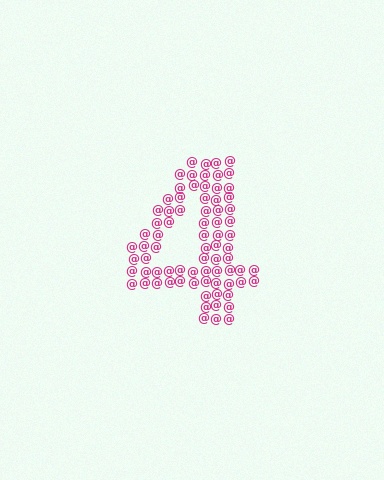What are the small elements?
The small elements are at signs.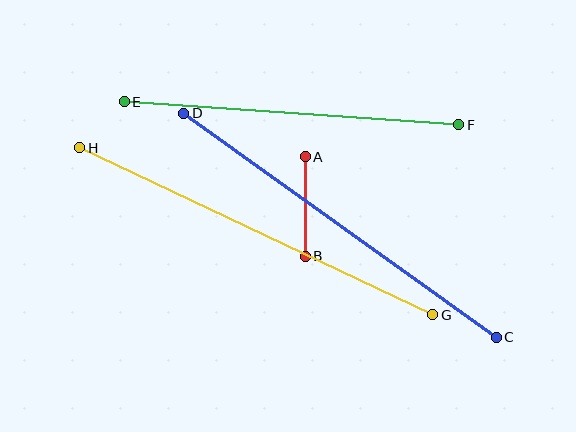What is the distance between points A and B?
The distance is approximately 99 pixels.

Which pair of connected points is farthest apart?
Points G and H are farthest apart.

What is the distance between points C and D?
The distance is approximately 384 pixels.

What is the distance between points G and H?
The distance is approximately 391 pixels.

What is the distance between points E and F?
The distance is approximately 335 pixels.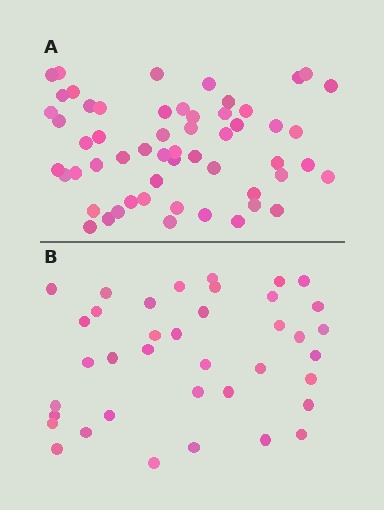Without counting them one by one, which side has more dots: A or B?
Region A (the top region) has more dots.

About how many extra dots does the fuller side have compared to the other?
Region A has approximately 20 more dots than region B.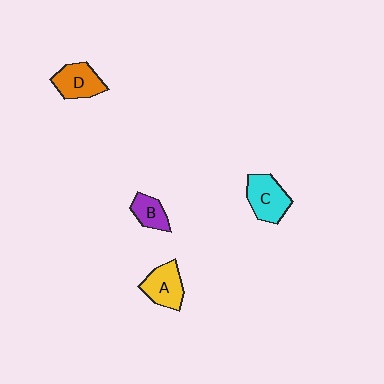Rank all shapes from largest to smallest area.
From largest to smallest: C (cyan), D (orange), A (yellow), B (purple).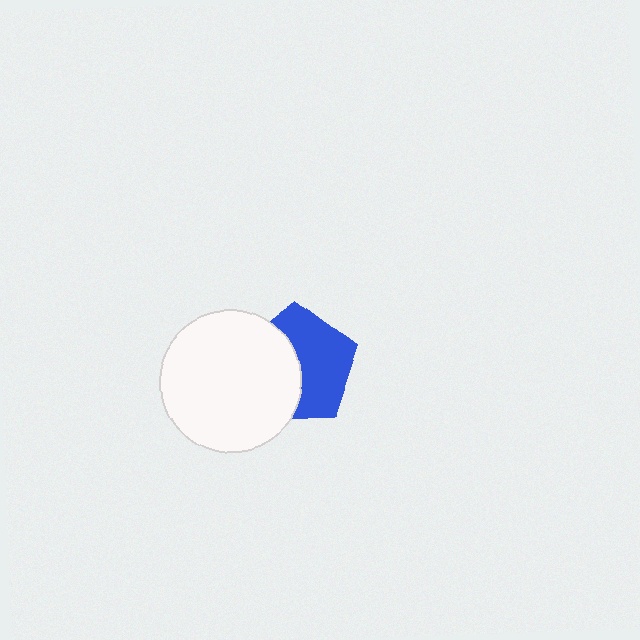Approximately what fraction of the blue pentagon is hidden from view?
Roughly 45% of the blue pentagon is hidden behind the white circle.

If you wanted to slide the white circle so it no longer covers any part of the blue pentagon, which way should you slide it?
Slide it left — that is the most direct way to separate the two shapes.